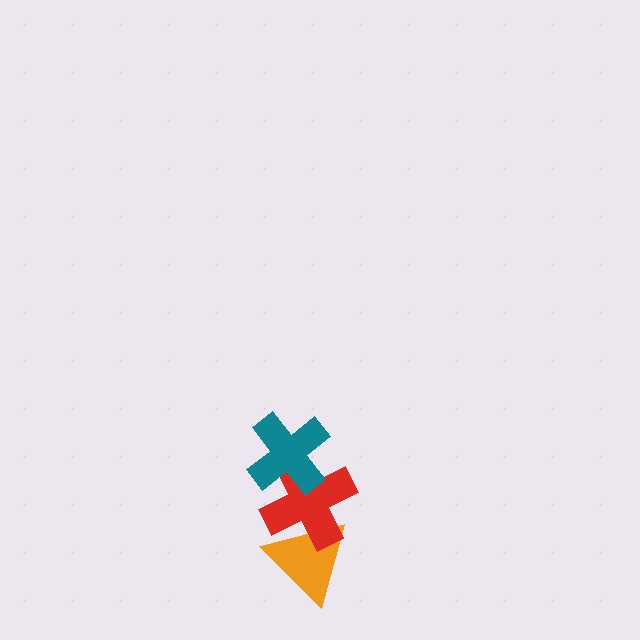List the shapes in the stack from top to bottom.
From top to bottom: the teal cross, the red cross, the orange triangle.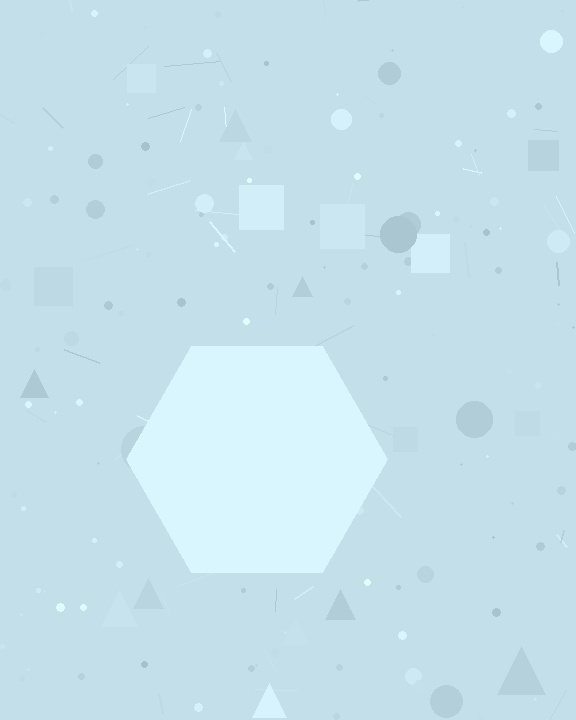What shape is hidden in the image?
A hexagon is hidden in the image.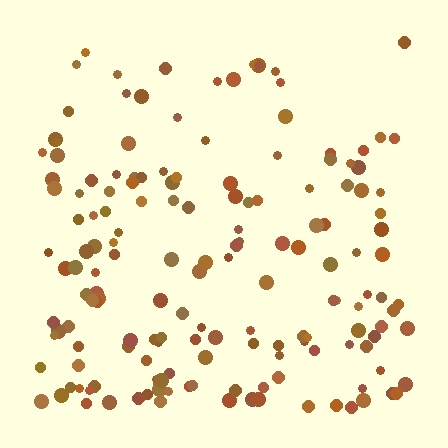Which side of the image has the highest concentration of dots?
The bottom.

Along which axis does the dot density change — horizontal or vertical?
Vertical.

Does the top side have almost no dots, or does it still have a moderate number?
Still a moderate number, just noticeably fewer than the bottom.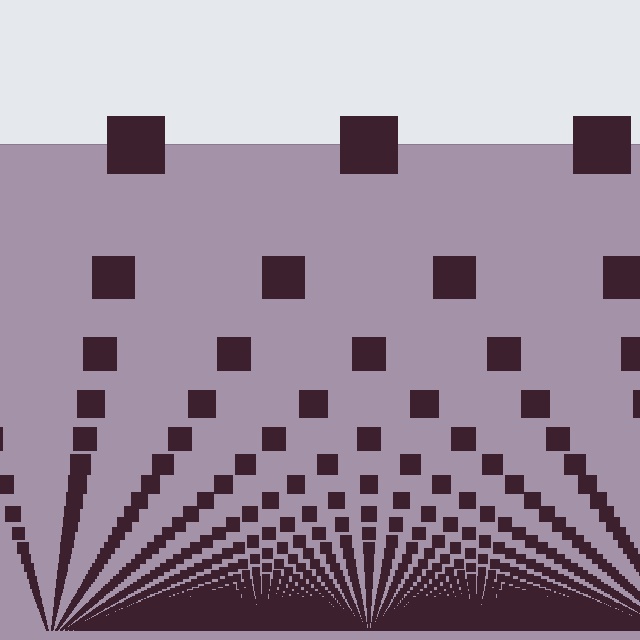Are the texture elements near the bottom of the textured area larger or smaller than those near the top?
Smaller. The gradient is inverted — elements near the bottom are smaller and denser.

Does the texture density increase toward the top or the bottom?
Density increases toward the bottom.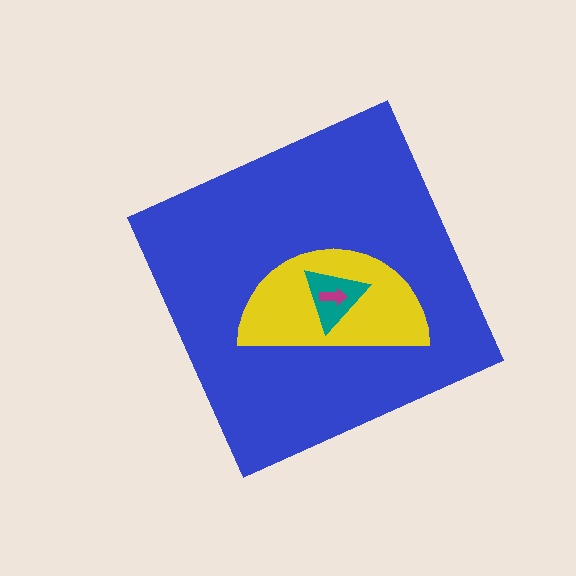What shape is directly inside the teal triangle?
The magenta arrow.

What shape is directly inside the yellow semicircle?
The teal triangle.